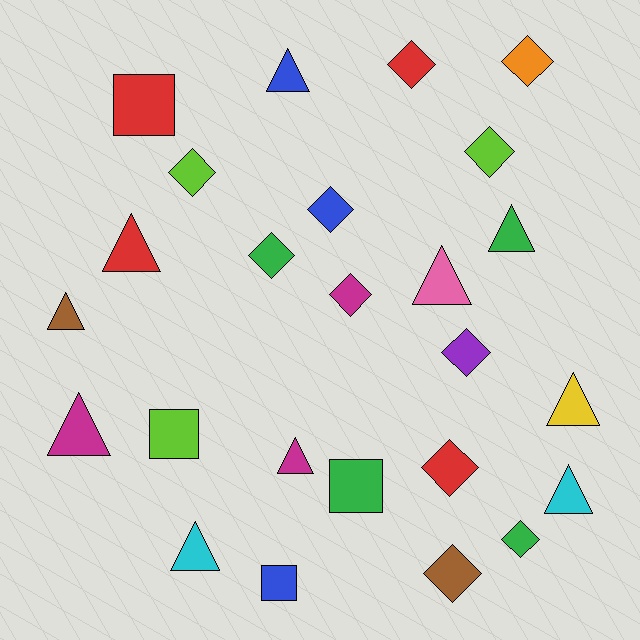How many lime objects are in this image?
There are 3 lime objects.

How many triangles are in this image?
There are 10 triangles.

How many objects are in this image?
There are 25 objects.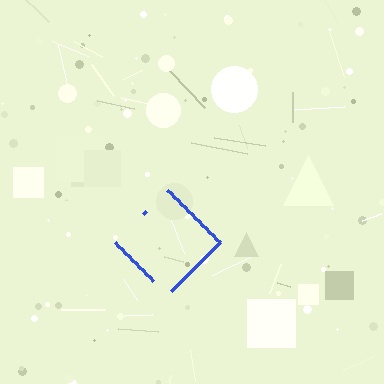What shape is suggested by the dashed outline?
The dashed outline suggests a diamond.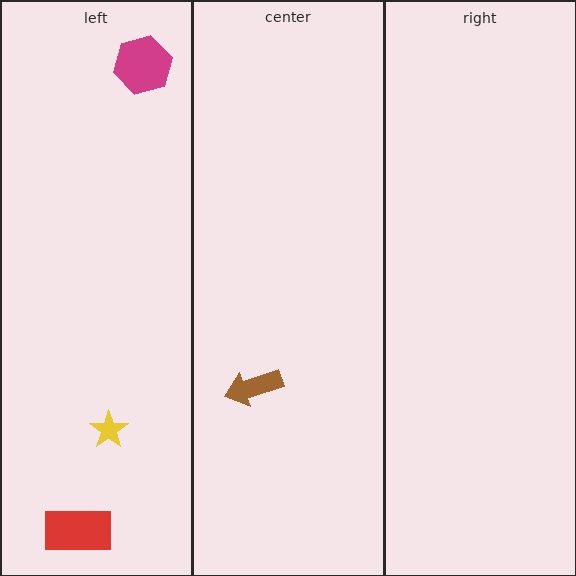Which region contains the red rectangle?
The left region.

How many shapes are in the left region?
3.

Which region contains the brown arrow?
The center region.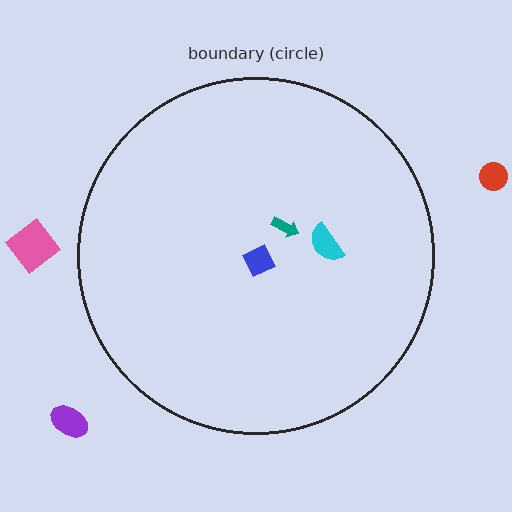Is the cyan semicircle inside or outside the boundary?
Inside.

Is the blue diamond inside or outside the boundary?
Inside.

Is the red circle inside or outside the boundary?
Outside.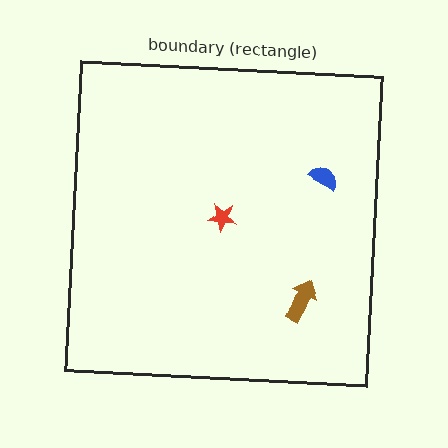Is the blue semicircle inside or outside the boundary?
Inside.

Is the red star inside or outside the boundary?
Inside.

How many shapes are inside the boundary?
3 inside, 0 outside.